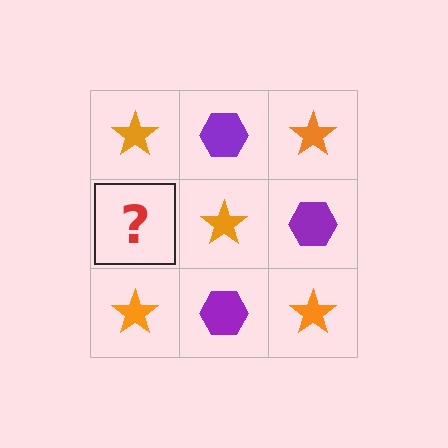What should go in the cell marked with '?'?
The missing cell should contain a purple hexagon.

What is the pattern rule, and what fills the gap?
The rule is that it alternates orange star and purple hexagon in a checkerboard pattern. The gap should be filled with a purple hexagon.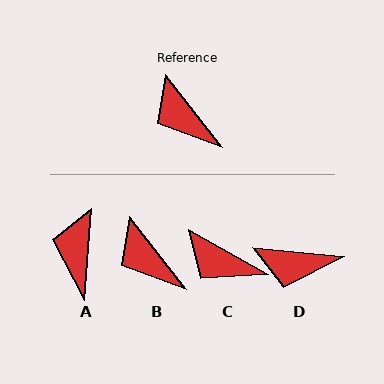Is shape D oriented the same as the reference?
No, it is off by about 47 degrees.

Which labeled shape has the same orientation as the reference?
B.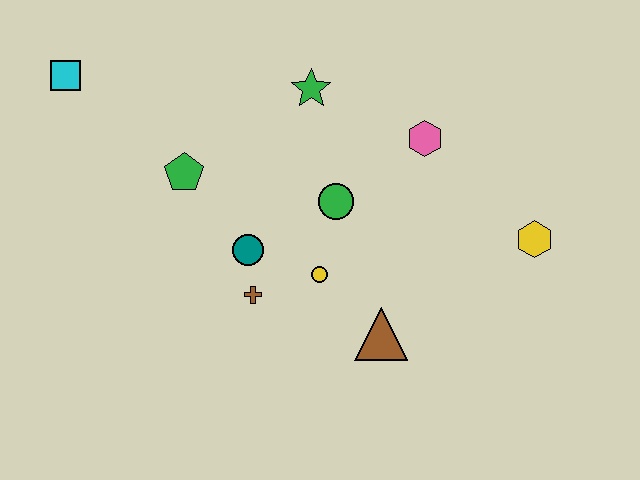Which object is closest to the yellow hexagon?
The pink hexagon is closest to the yellow hexagon.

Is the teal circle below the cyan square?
Yes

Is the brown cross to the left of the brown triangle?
Yes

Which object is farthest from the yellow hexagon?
The cyan square is farthest from the yellow hexagon.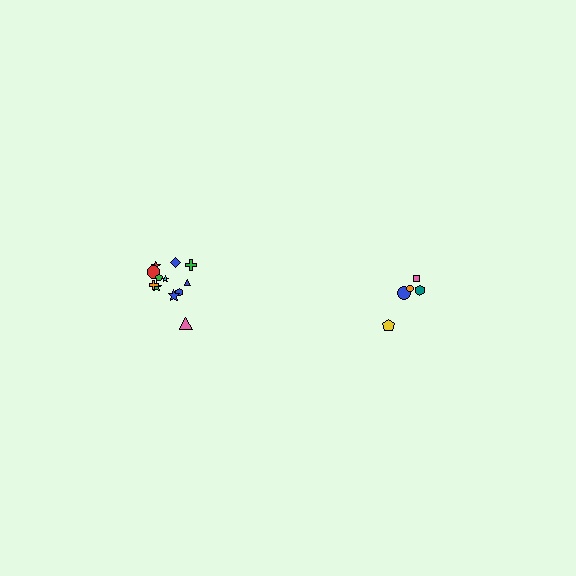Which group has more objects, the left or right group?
The left group.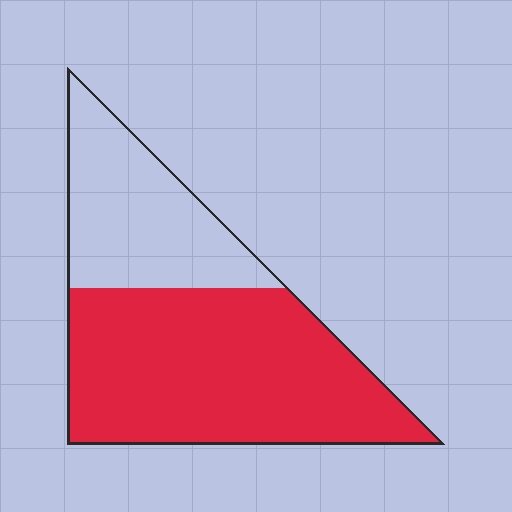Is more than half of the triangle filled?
Yes.